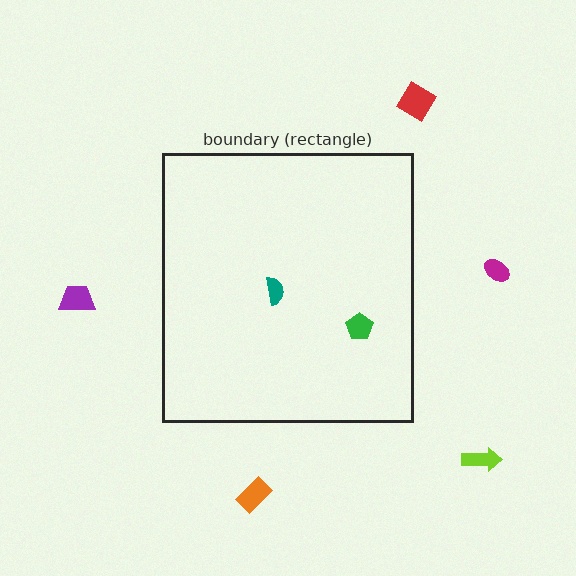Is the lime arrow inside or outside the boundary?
Outside.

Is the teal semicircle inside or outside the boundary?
Inside.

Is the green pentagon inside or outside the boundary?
Inside.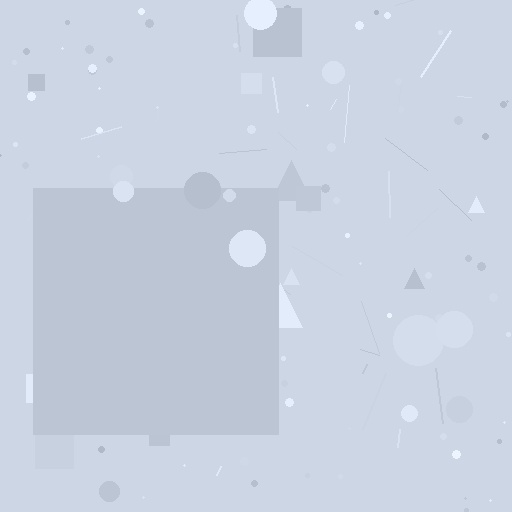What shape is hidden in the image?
A square is hidden in the image.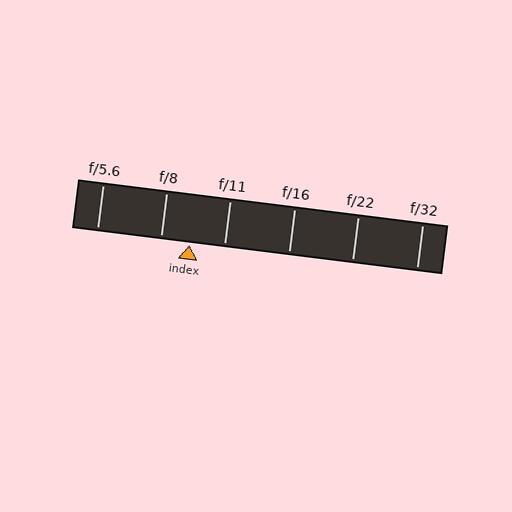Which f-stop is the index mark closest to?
The index mark is closest to f/8.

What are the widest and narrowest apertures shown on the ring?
The widest aperture shown is f/5.6 and the narrowest is f/32.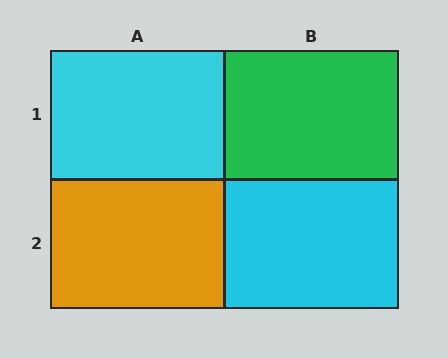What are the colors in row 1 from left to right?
Cyan, green.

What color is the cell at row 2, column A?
Orange.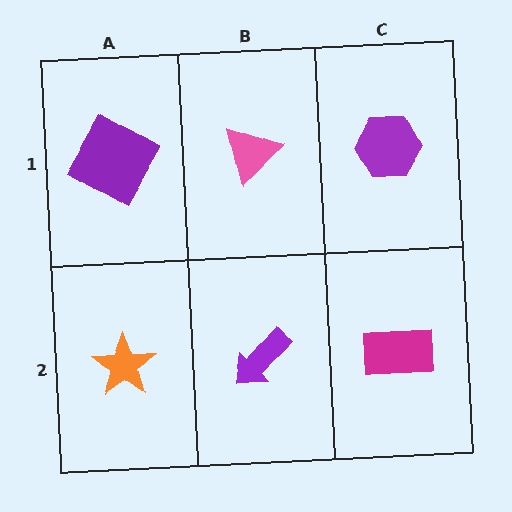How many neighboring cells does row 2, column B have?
3.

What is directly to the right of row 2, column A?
A purple arrow.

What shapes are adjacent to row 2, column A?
A purple square (row 1, column A), a purple arrow (row 2, column B).